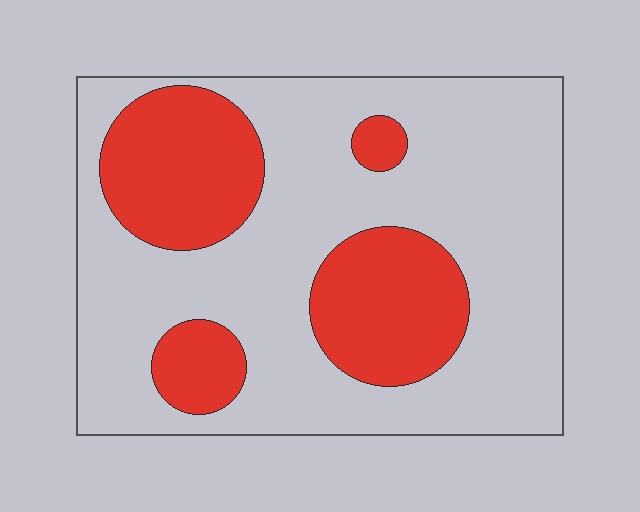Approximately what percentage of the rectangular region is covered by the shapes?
Approximately 30%.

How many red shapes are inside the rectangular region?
4.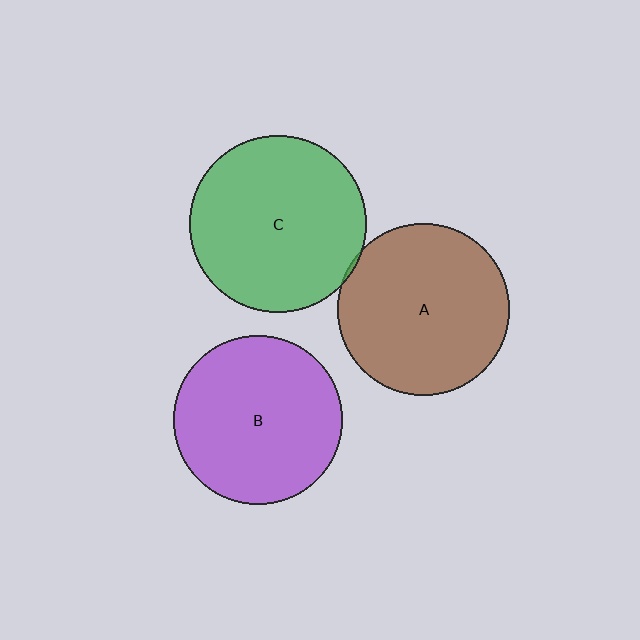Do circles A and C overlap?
Yes.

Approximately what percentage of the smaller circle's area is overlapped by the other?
Approximately 5%.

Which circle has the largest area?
Circle C (green).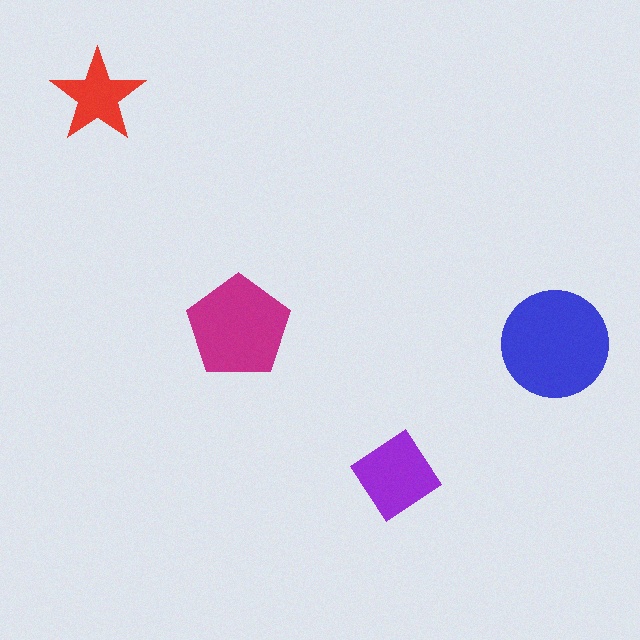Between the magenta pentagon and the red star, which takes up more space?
The magenta pentagon.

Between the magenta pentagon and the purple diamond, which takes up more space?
The magenta pentagon.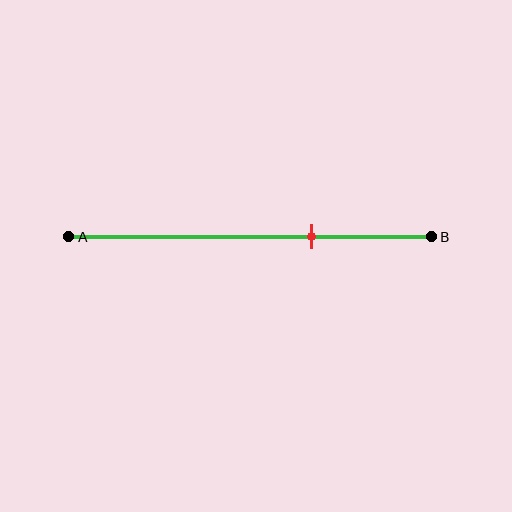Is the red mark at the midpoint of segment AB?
No, the mark is at about 65% from A, not at the 50% midpoint.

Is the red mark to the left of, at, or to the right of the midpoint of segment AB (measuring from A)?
The red mark is to the right of the midpoint of segment AB.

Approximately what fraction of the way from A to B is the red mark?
The red mark is approximately 65% of the way from A to B.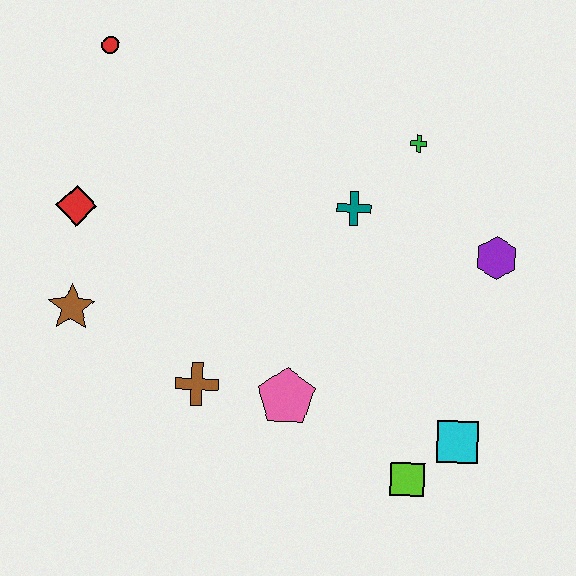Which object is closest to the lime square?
The cyan square is closest to the lime square.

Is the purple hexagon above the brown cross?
Yes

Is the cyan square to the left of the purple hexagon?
Yes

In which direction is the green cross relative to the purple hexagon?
The green cross is above the purple hexagon.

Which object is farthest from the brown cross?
The red circle is farthest from the brown cross.